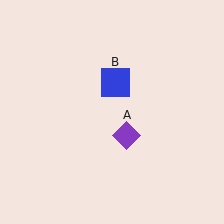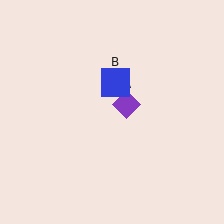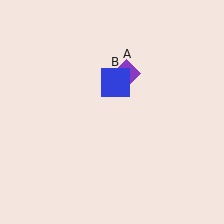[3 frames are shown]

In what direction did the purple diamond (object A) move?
The purple diamond (object A) moved up.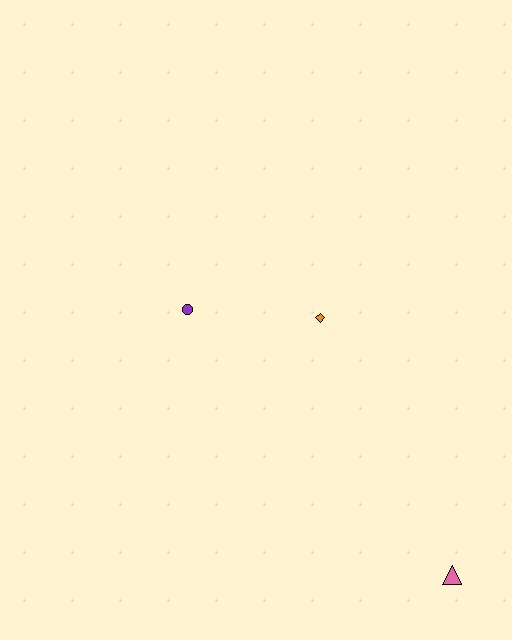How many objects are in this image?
There are 3 objects.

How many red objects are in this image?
There are no red objects.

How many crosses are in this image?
There are no crosses.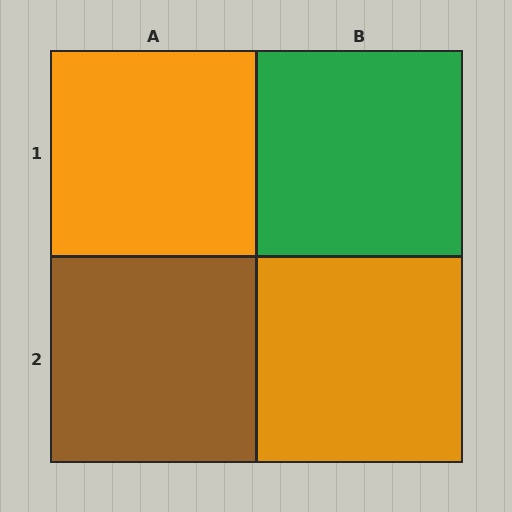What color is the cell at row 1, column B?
Green.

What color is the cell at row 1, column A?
Orange.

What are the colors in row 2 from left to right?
Brown, orange.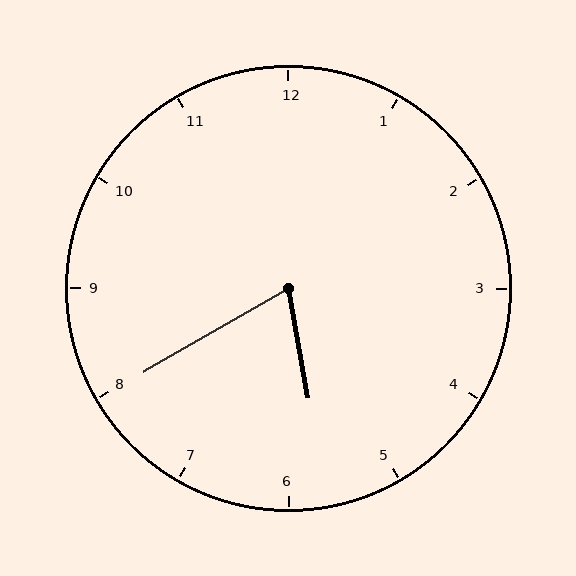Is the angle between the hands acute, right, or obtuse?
It is acute.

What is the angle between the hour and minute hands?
Approximately 70 degrees.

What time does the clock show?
5:40.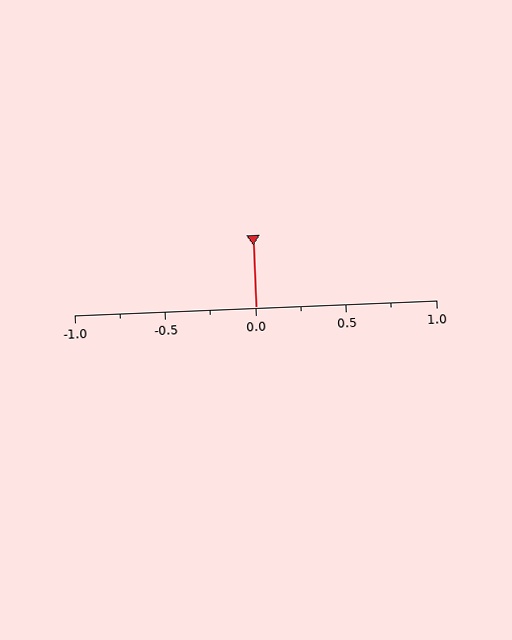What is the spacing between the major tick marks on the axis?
The major ticks are spaced 0.5 apart.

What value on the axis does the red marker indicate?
The marker indicates approximately 0.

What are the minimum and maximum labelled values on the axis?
The axis runs from -1.0 to 1.0.